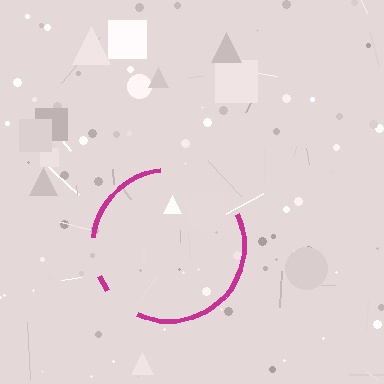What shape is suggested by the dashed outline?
The dashed outline suggests a circle.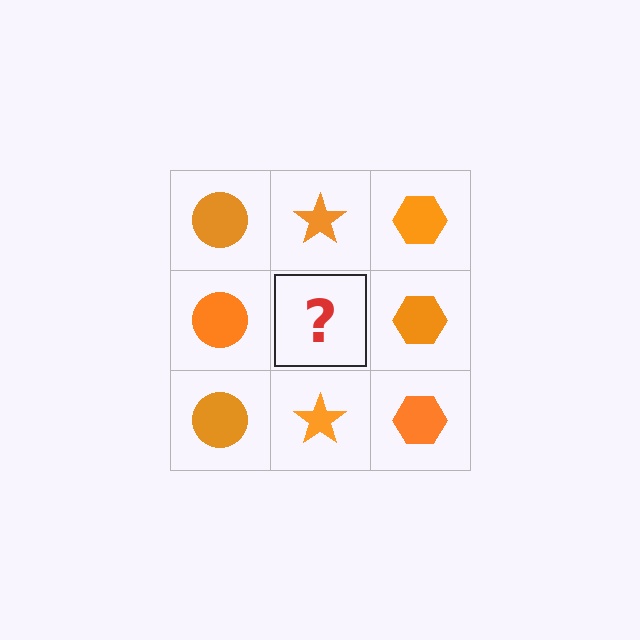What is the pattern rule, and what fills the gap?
The rule is that each column has a consistent shape. The gap should be filled with an orange star.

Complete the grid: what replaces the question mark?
The question mark should be replaced with an orange star.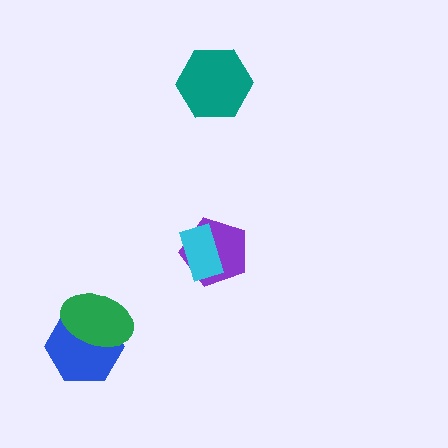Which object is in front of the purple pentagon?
The cyan rectangle is in front of the purple pentagon.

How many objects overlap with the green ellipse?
1 object overlaps with the green ellipse.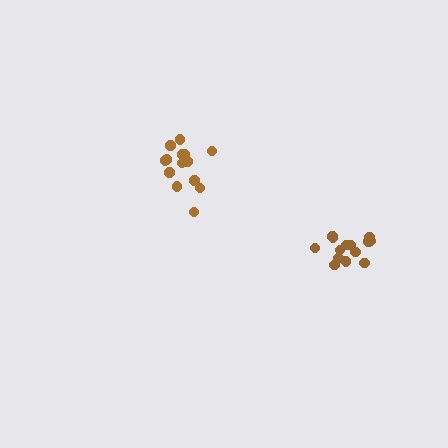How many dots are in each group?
Group 1: 14 dots, Group 2: 14 dots (28 total).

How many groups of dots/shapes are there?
There are 2 groups.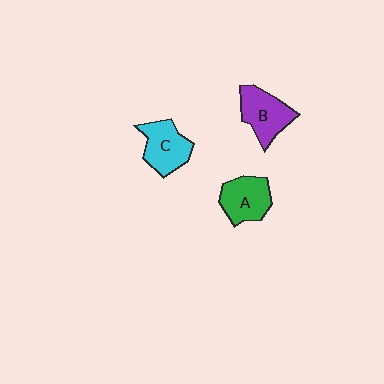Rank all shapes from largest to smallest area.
From largest to smallest: B (purple), C (cyan), A (green).